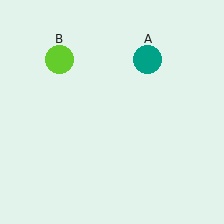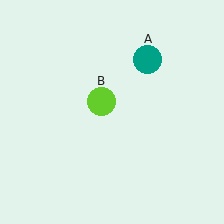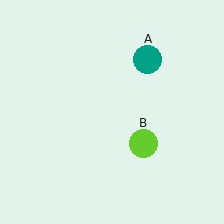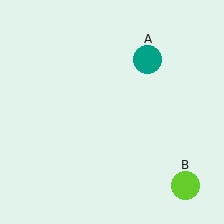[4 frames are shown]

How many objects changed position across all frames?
1 object changed position: lime circle (object B).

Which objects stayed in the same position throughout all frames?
Teal circle (object A) remained stationary.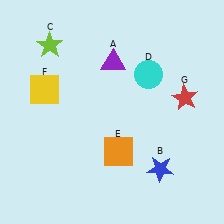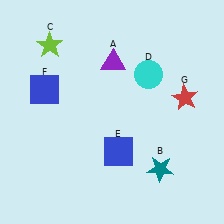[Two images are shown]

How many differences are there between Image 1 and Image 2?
There are 3 differences between the two images.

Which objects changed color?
B changed from blue to teal. E changed from orange to blue. F changed from yellow to blue.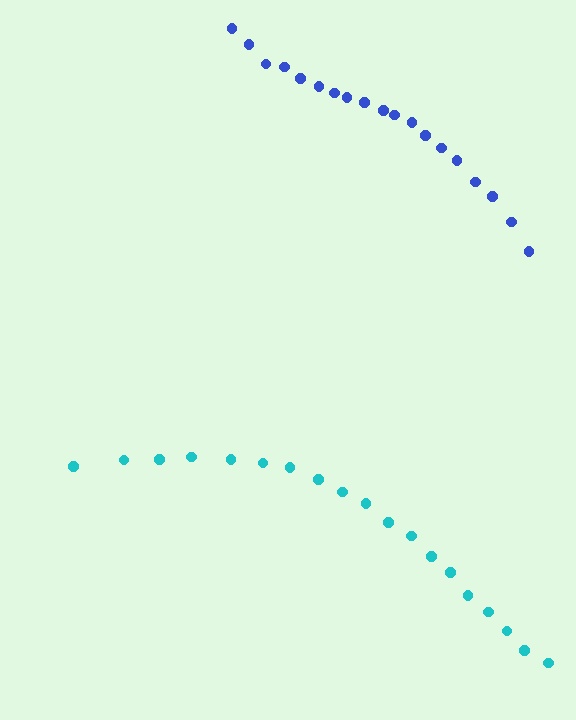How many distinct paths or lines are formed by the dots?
There are 2 distinct paths.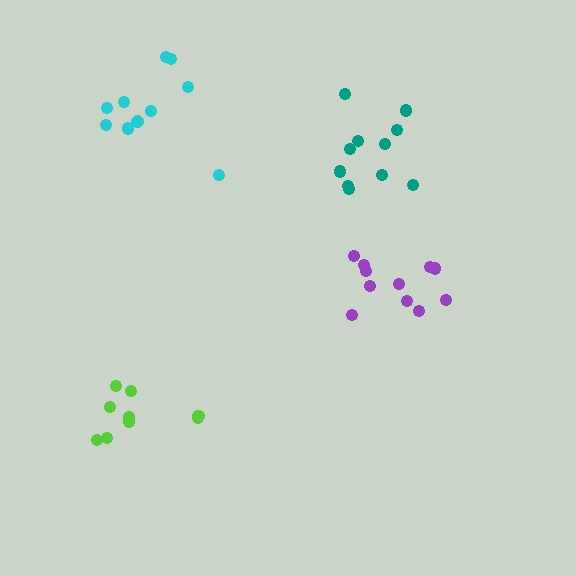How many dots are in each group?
Group 1: 9 dots, Group 2: 11 dots, Group 3: 10 dots, Group 4: 11 dots (41 total).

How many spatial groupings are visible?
There are 4 spatial groupings.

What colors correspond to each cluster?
The clusters are colored: lime, teal, cyan, purple.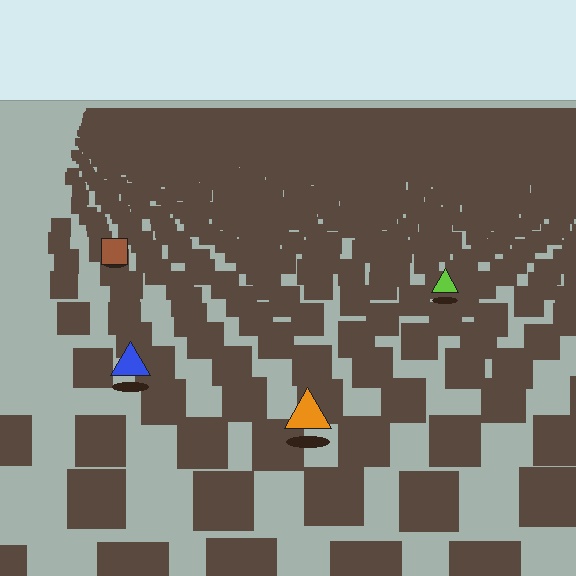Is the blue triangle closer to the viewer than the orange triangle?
No. The orange triangle is closer — you can tell from the texture gradient: the ground texture is coarser near it.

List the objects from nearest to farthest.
From nearest to farthest: the orange triangle, the blue triangle, the lime triangle, the brown square.